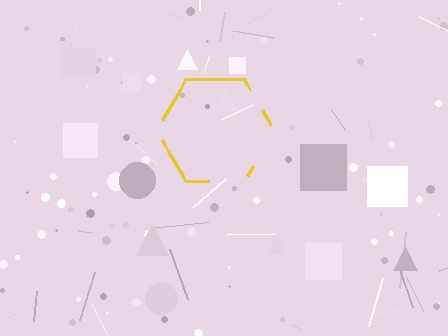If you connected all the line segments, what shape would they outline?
They would outline a hexagon.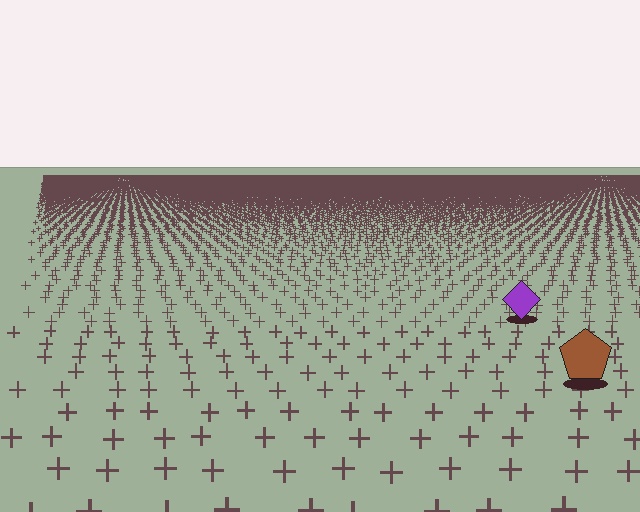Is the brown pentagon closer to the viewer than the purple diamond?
Yes. The brown pentagon is closer — you can tell from the texture gradient: the ground texture is coarser near it.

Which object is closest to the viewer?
The brown pentagon is closest. The texture marks near it are larger and more spread out.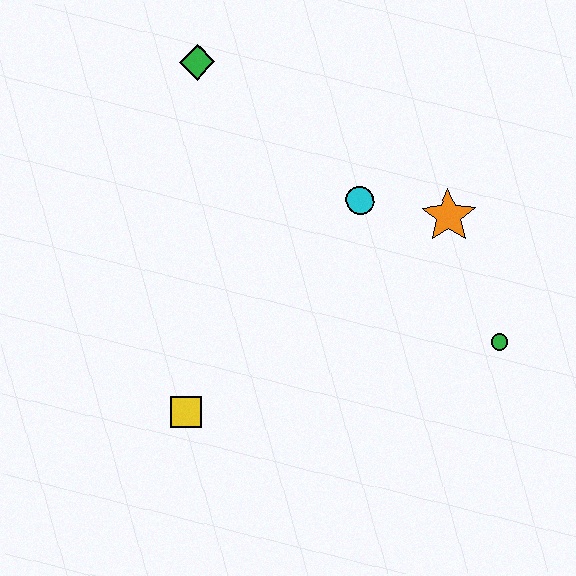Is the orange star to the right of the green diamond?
Yes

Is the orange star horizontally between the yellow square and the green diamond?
No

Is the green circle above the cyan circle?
No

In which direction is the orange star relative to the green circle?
The orange star is above the green circle.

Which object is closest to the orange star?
The cyan circle is closest to the orange star.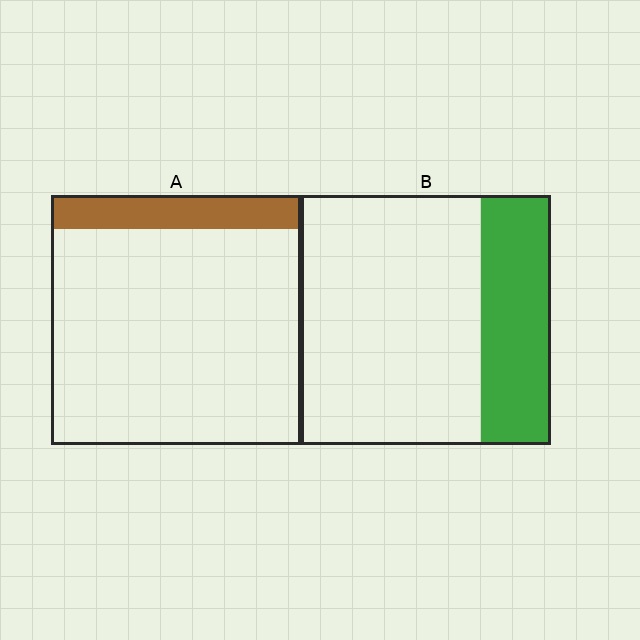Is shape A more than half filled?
No.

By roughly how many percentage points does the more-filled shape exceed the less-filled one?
By roughly 15 percentage points (B over A).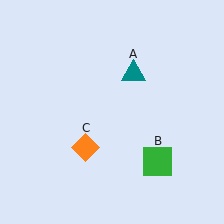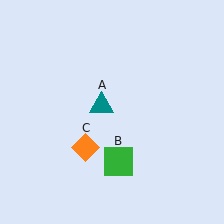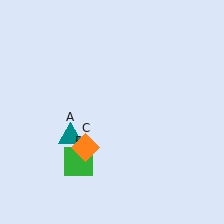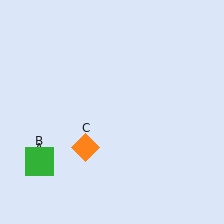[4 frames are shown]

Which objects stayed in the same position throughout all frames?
Orange diamond (object C) remained stationary.